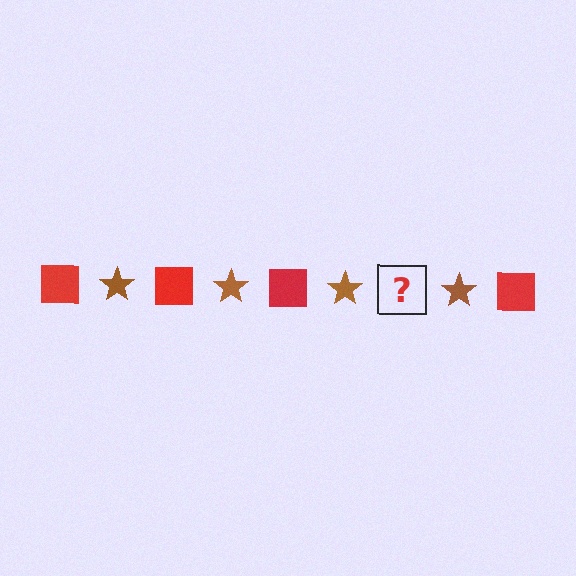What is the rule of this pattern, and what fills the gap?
The rule is that the pattern alternates between red square and brown star. The gap should be filled with a red square.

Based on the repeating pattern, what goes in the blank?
The blank should be a red square.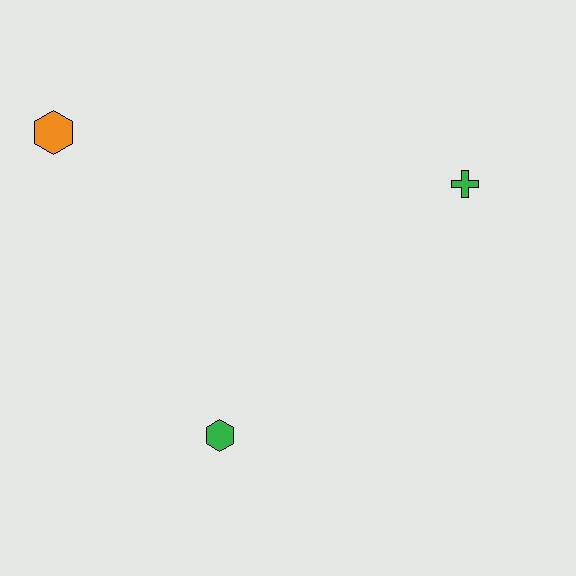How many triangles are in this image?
There are no triangles.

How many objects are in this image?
There are 3 objects.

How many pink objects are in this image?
There are no pink objects.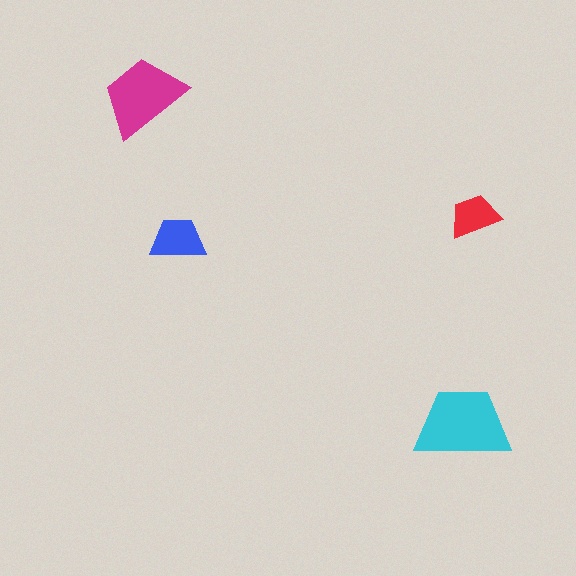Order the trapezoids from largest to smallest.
the cyan one, the magenta one, the blue one, the red one.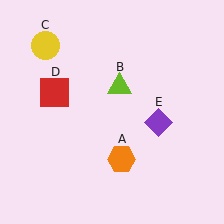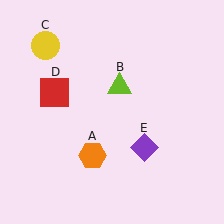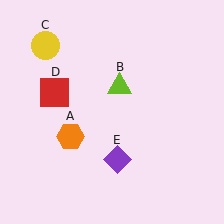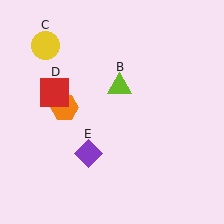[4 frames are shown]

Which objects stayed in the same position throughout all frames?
Lime triangle (object B) and yellow circle (object C) and red square (object D) remained stationary.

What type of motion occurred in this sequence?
The orange hexagon (object A), purple diamond (object E) rotated clockwise around the center of the scene.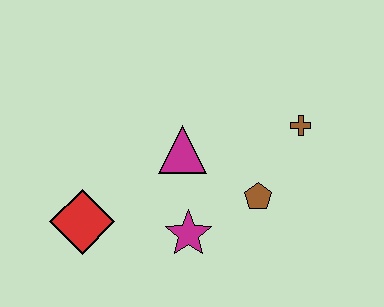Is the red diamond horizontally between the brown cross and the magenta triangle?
No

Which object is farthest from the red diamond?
The brown cross is farthest from the red diamond.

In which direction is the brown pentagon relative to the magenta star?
The brown pentagon is to the right of the magenta star.